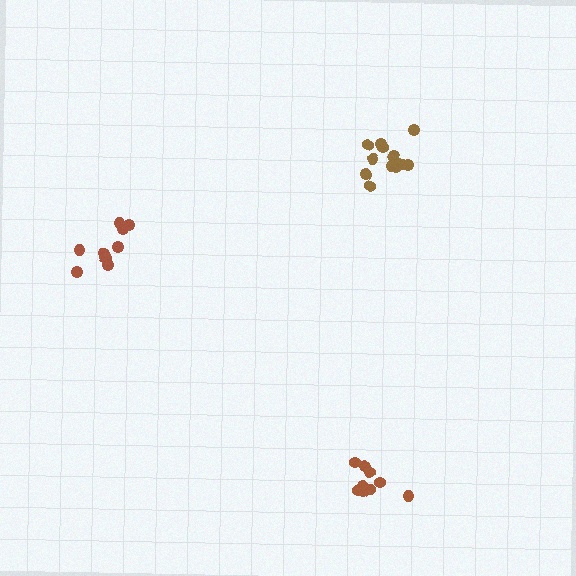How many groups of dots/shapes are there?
There are 3 groups.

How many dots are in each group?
Group 1: 10 dots, Group 2: 13 dots, Group 3: 10 dots (33 total).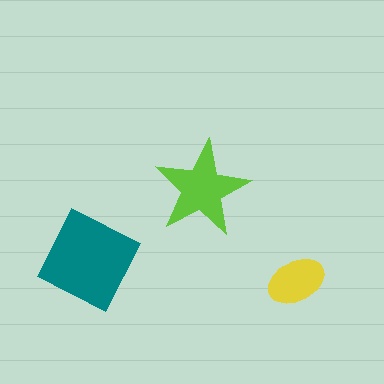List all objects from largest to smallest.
The teal diamond, the lime star, the yellow ellipse.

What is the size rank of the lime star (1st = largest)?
2nd.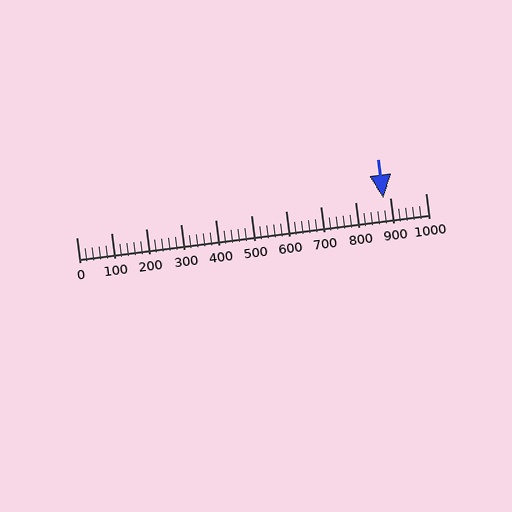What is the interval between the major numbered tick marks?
The major tick marks are spaced 100 units apart.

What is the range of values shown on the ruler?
The ruler shows values from 0 to 1000.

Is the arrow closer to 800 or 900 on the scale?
The arrow is closer to 900.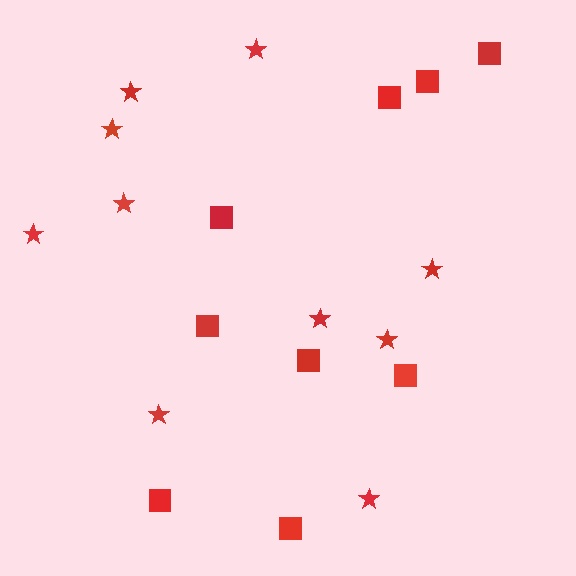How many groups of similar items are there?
There are 2 groups: one group of stars (10) and one group of squares (9).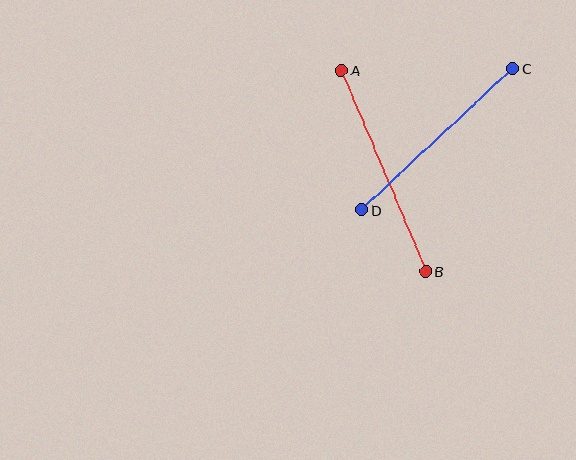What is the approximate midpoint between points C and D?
The midpoint is at approximately (437, 139) pixels.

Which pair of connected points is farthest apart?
Points A and B are farthest apart.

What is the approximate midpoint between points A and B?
The midpoint is at approximately (384, 171) pixels.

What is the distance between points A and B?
The distance is approximately 218 pixels.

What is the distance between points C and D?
The distance is approximately 207 pixels.